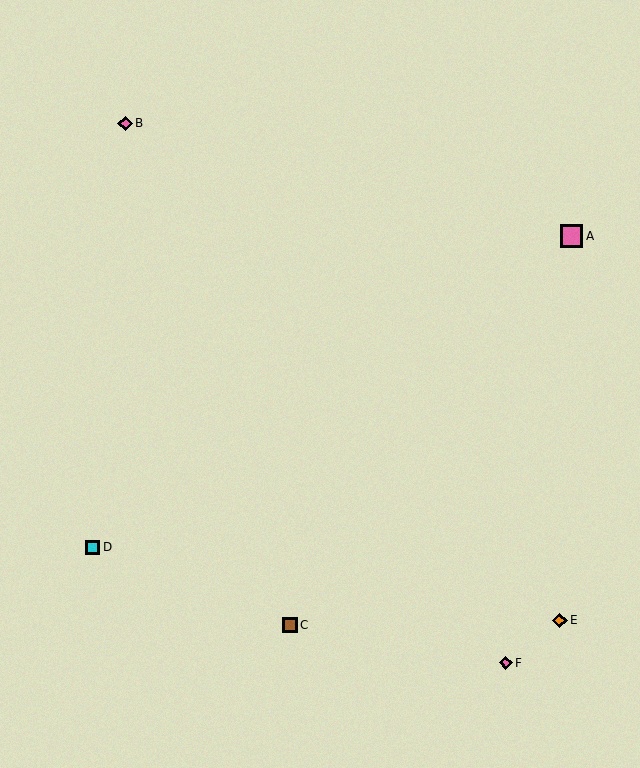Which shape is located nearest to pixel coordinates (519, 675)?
The pink diamond (labeled F) at (506, 663) is nearest to that location.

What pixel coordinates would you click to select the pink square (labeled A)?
Click at (571, 236) to select the pink square A.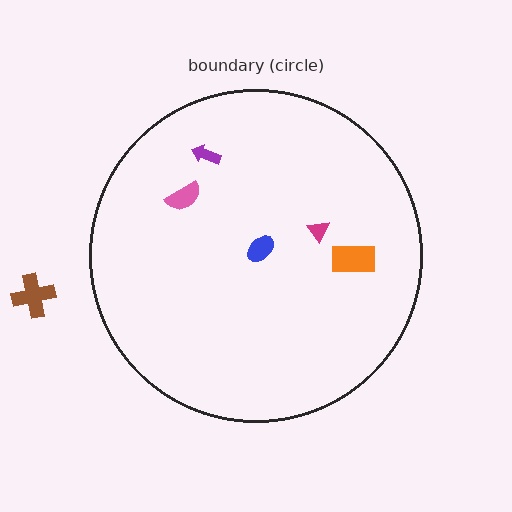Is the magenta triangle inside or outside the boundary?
Inside.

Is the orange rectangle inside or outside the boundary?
Inside.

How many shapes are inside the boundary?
5 inside, 1 outside.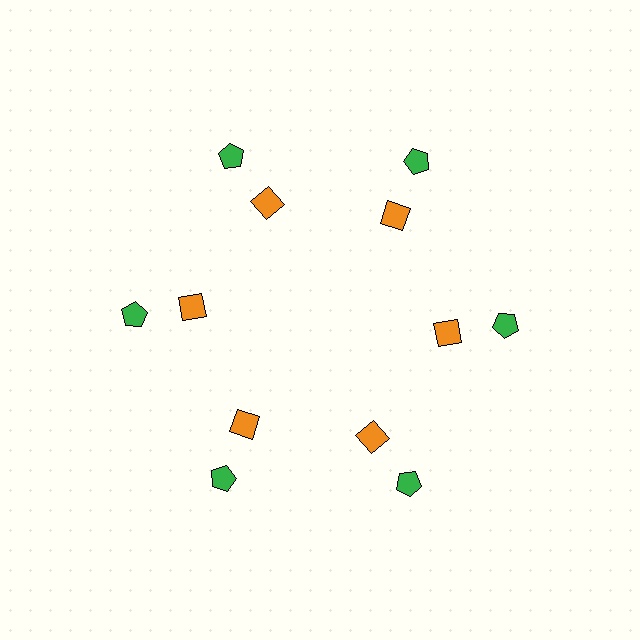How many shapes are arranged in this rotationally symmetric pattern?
There are 12 shapes, arranged in 6 groups of 2.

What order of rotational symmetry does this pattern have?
This pattern has 6-fold rotational symmetry.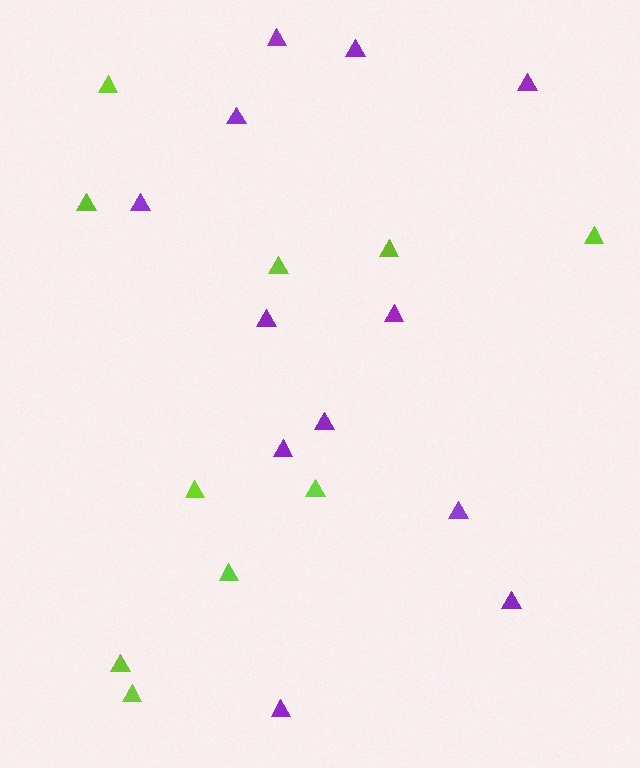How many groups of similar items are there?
There are 2 groups: one group of purple triangles (12) and one group of lime triangles (10).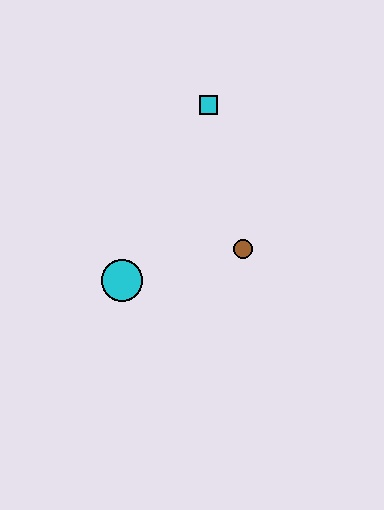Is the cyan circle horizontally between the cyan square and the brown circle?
No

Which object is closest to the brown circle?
The cyan circle is closest to the brown circle.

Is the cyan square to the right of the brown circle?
No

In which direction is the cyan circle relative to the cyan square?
The cyan circle is below the cyan square.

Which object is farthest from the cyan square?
The cyan circle is farthest from the cyan square.